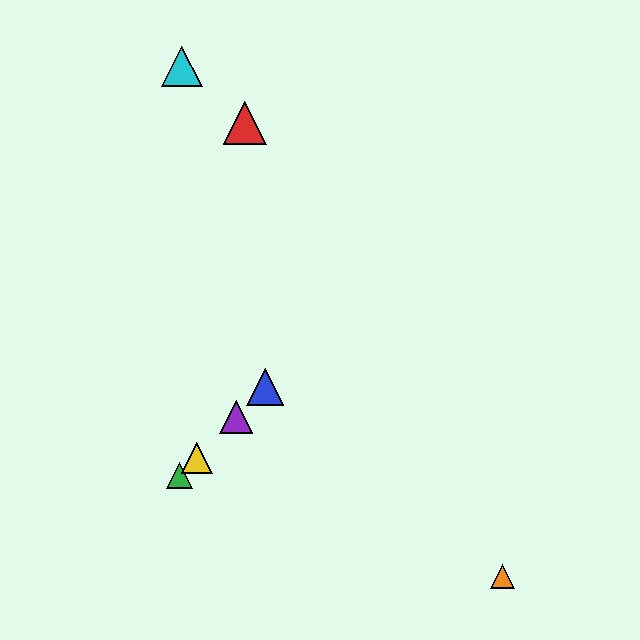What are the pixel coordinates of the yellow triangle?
The yellow triangle is at (197, 458).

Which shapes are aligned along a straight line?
The blue triangle, the green triangle, the yellow triangle, the purple triangle are aligned along a straight line.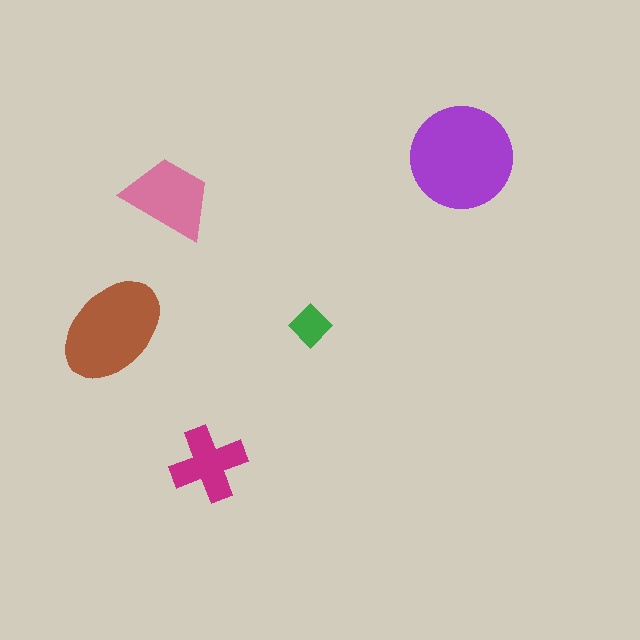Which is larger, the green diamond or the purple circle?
The purple circle.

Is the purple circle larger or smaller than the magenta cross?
Larger.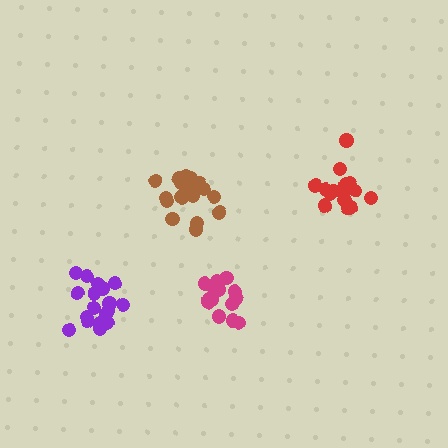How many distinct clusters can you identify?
There are 4 distinct clusters.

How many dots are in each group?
Group 1: 16 dots, Group 2: 19 dots, Group 3: 18 dots, Group 4: 14 dots (67 total).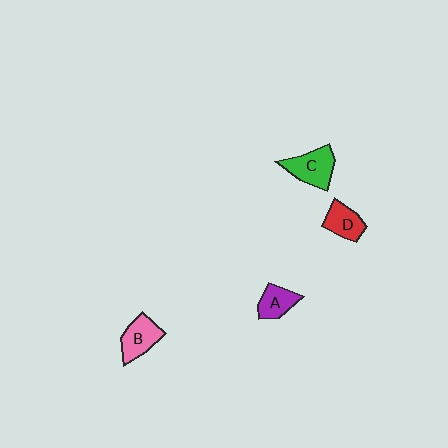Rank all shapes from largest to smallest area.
From largest to smallest: C (green), B (pink), D (red), A (purple).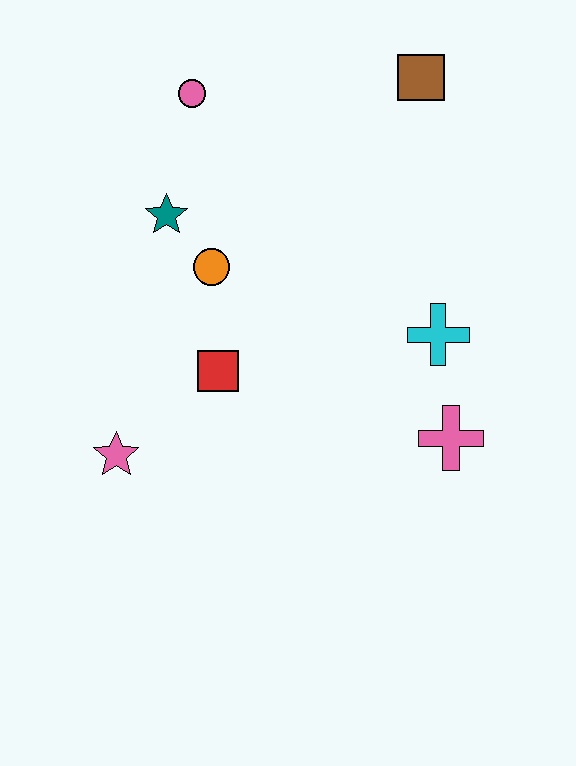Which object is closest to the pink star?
The red square is closest to the pink star.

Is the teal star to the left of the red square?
Yes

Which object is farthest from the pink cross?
The pink circle is farthest from the pink cross.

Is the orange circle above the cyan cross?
Yes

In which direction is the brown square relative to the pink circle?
The brown square is to the right of the pink circle.